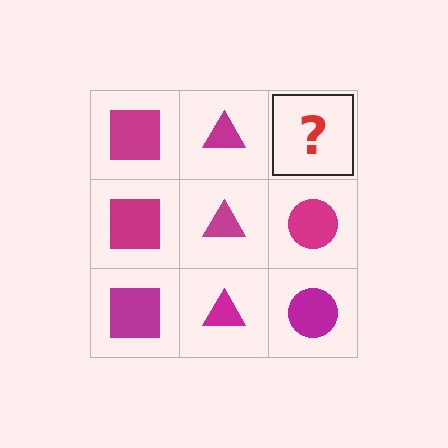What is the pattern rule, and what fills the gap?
The rule is that each column has a consistent shape. The gap should be filled with a magenta circle.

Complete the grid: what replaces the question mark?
The question mark should be replaced with a magenta circle.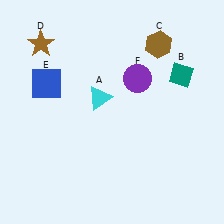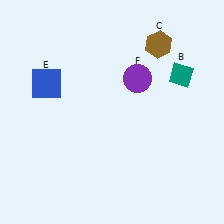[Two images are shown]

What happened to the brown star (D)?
The brown star (D) was removed in Image 2. It was in the top-left area of Image 1.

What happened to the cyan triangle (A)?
The cyan triangle (A) was removed in Image 2. It was in the top-left area of Image 1.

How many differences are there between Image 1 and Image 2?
There are 2 differences between the two images.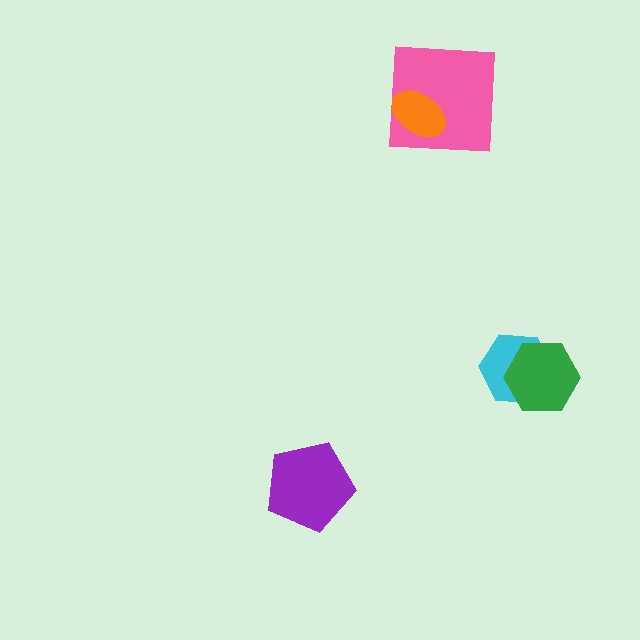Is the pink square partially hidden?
Yes, it is partially covered by another shape.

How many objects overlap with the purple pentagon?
0 objects overlap with the purple pentagon.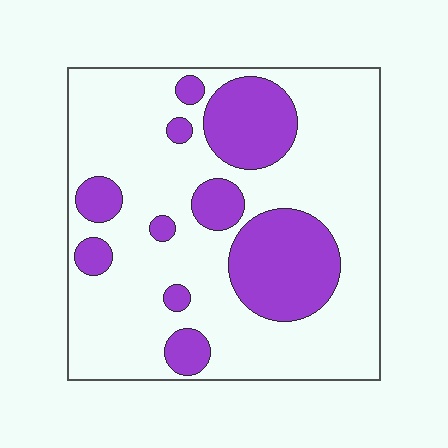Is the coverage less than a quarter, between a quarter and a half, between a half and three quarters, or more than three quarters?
Between a quarter and a half.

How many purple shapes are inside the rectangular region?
10.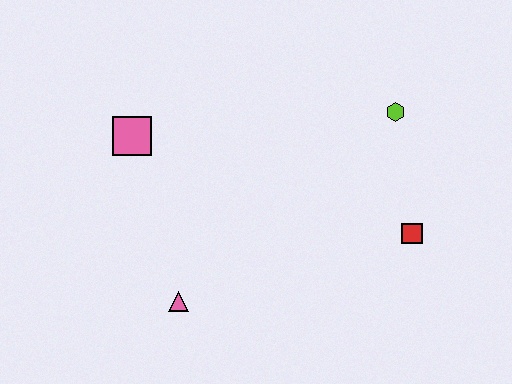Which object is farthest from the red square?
The pink square is farthest from the red square.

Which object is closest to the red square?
The lime hexagon is closest to the red square.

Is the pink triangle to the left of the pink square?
No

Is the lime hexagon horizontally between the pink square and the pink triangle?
No